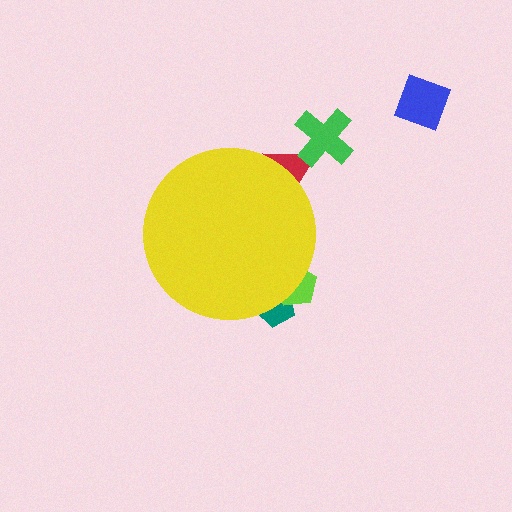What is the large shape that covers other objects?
A yellow circle.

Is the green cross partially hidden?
No, the green cross is fully visible.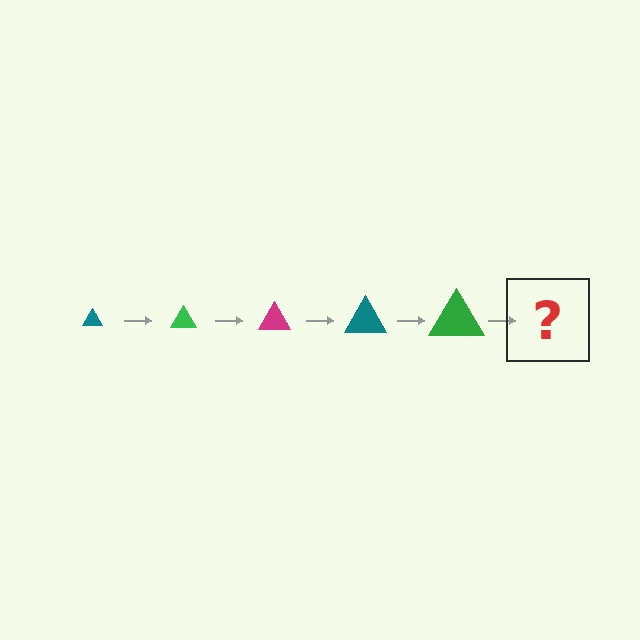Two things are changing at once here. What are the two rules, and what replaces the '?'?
The two rules are that the triangle grows larger each step and the color cycles through teal, green, and magenta. The '?' should be a magenta triangle, larger than the previous one.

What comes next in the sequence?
The next element should be a magenta triangle, larger than the previous one.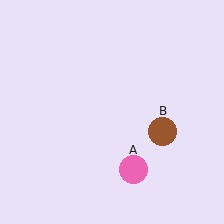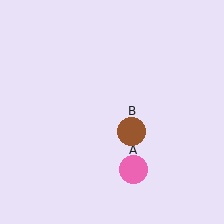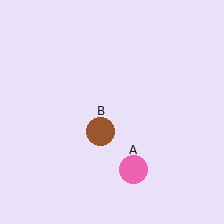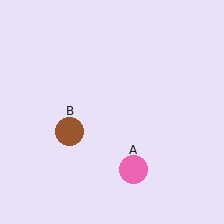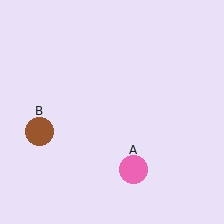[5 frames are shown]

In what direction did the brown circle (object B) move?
The brown circle (object B) moved left.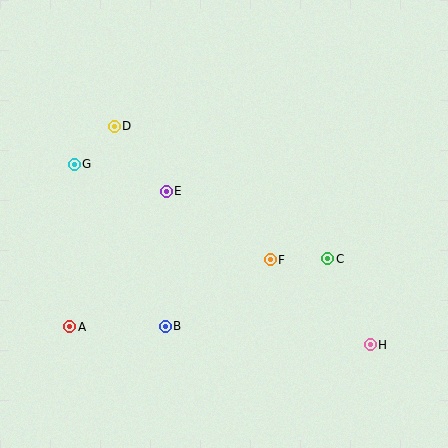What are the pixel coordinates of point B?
Point B is at (165, 326).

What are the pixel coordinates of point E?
Point E is at (166, 191).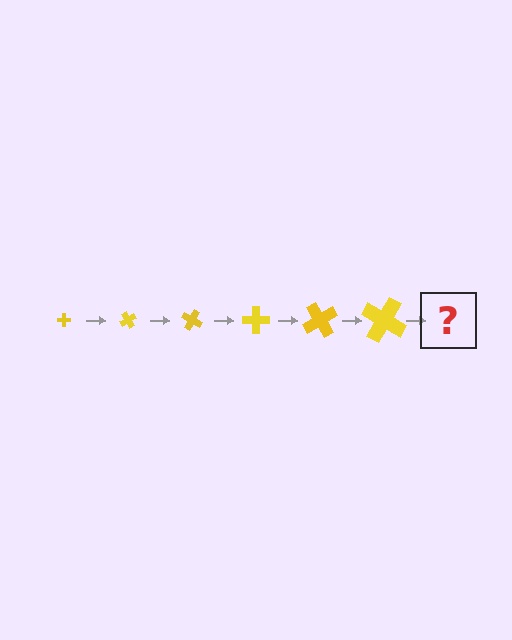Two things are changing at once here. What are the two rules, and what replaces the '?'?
The two rules are that the cross grows larger each step and it rotates 60 degrees each step. The '?' should be a cross, larger than the previous one and rotated 360 degrees from the start.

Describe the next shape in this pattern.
It should be a cross, larger than the previous one and rotated 360 degrees from the start.